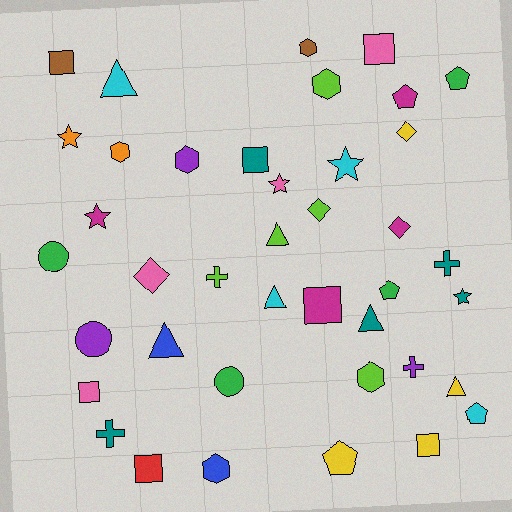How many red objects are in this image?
There is 1 red object.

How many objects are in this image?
There are 40 objects.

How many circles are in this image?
There are 3 circles.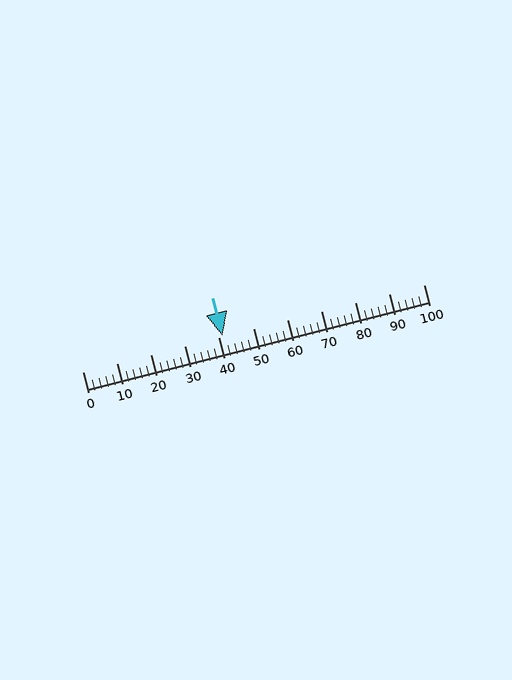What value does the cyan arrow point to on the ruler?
The cyan arrow points to approximately 41.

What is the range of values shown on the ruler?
The ruler shows values from 0 to 100.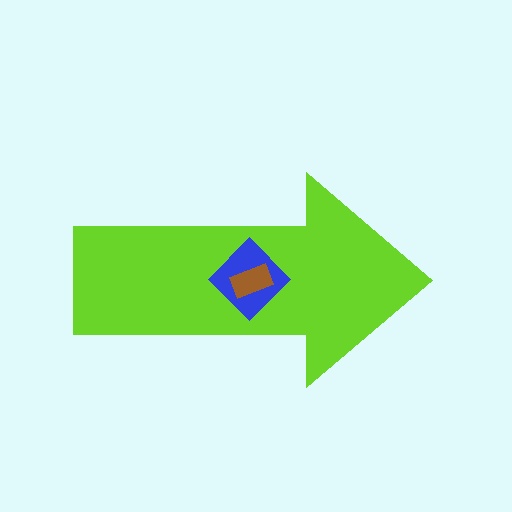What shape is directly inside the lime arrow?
The blue diamond.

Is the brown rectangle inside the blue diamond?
Yes.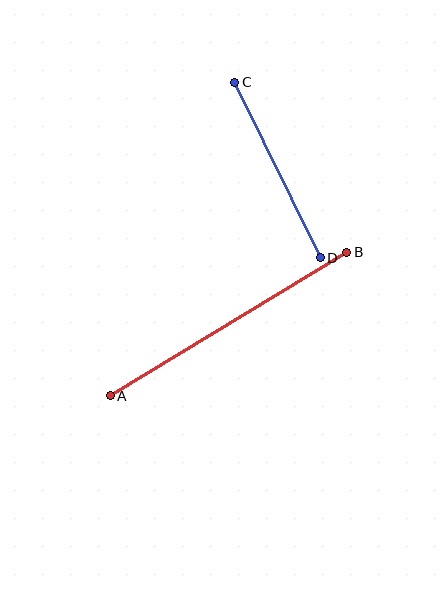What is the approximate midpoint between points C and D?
The midpoint is at approximately (278, 170) pixels.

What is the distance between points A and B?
The distance is approximately 277 pixels.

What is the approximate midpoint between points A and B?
The midpoint is at approximately (228, 324) pixels.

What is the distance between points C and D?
The distance is approximately 195 pixels.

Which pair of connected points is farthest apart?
Points A and B are farthest apart.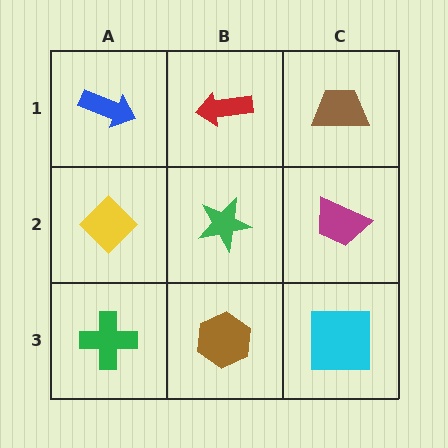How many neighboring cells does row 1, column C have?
2.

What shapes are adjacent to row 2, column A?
A blue arrow (row 1, column A), a green cross (row 3, column A), a green star (row 2, column B).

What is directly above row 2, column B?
A red arrow.